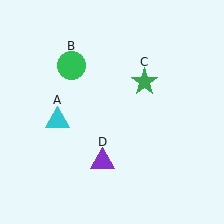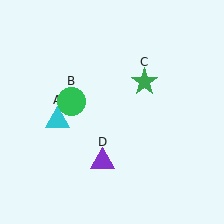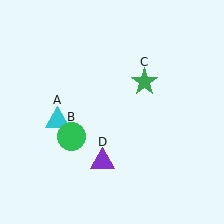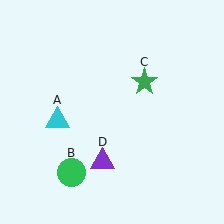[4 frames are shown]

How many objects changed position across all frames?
1 object changed position: green circle (object B).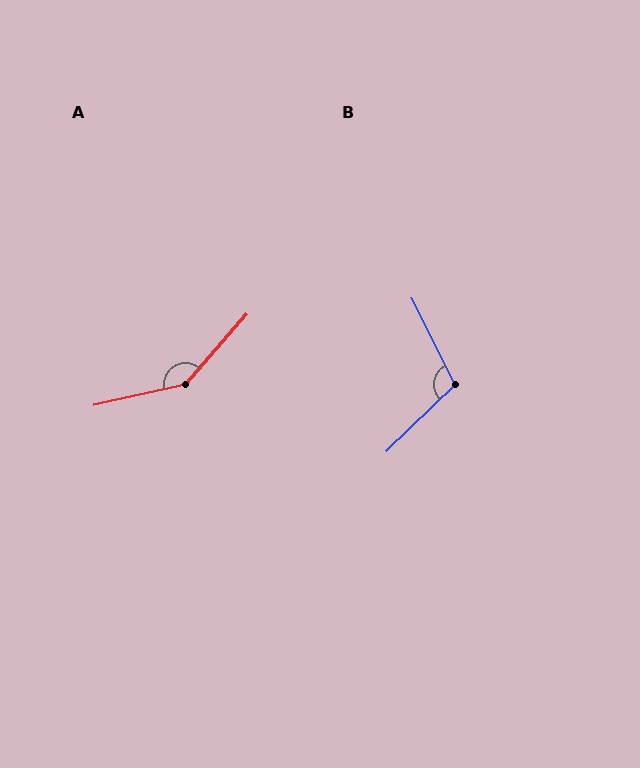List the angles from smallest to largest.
B (108°), A (144°).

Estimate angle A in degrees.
Approximately 144 degrees.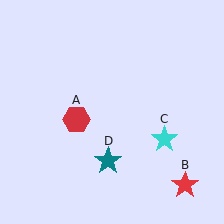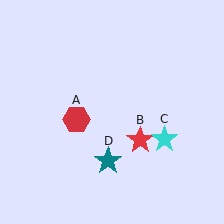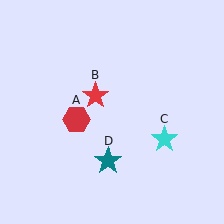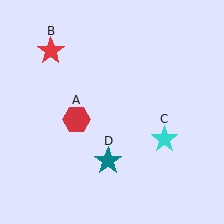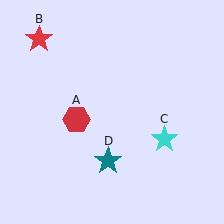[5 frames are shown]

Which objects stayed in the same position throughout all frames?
Red hexagon (object A) and cyan star (object C) and teal star (object D) remained stationary.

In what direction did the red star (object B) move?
The red star (object B) moved up and to the left.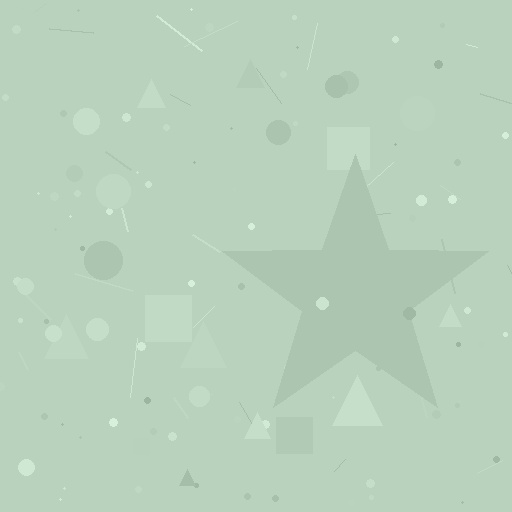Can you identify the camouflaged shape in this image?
The camouflaged shape is a star.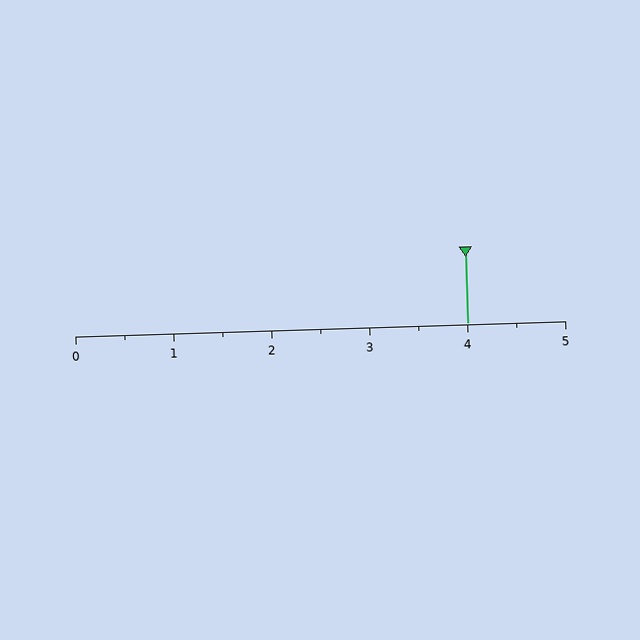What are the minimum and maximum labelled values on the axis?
The axis runs from 0 to 5.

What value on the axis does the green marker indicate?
The marker indicates approximately 4.